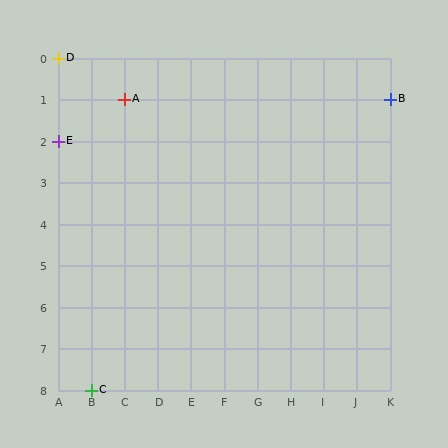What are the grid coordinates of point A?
Point A is at grid coordinates (C, 1).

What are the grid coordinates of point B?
Point B is at grid coordinates (K, 1).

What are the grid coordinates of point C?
Point C is at grid coordinates (B, 8).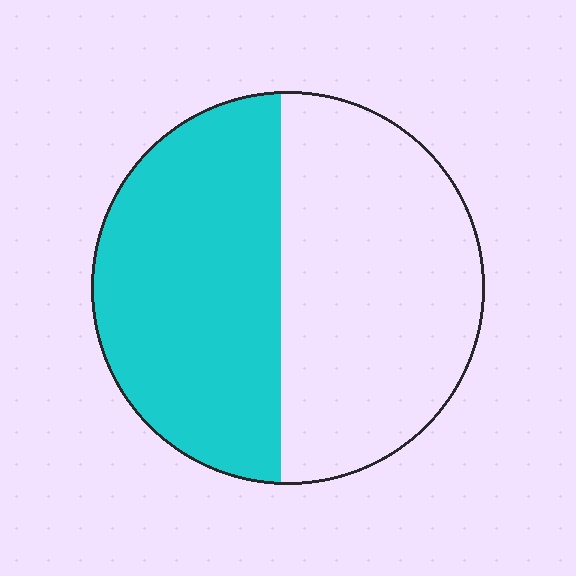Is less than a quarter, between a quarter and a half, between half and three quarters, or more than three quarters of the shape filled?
Between a quarter and a half.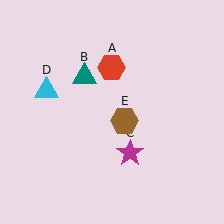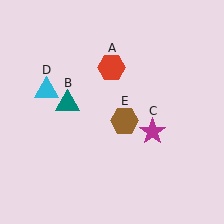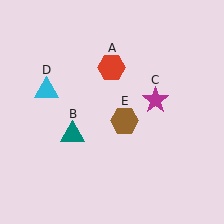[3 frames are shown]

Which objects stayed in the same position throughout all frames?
Red hexagon (object A) and cyan triangle (object D) and brown hexagon (object E) remained stationary.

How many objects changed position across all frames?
2 objects changed position: teal triangle (object B), magenta star (object C).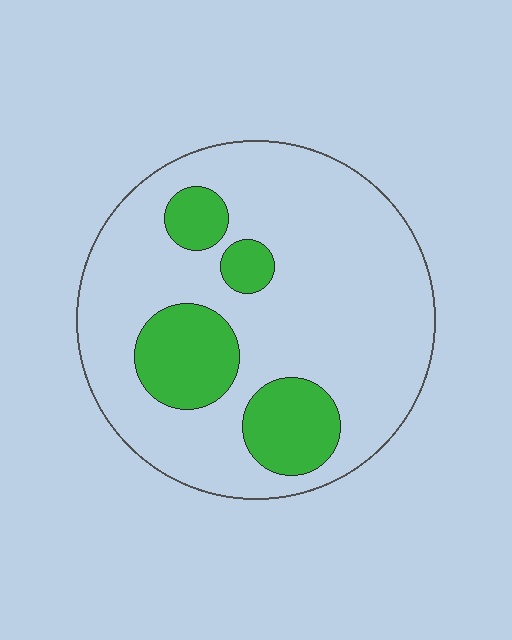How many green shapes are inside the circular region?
4.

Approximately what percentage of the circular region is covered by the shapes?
Approximately 20%.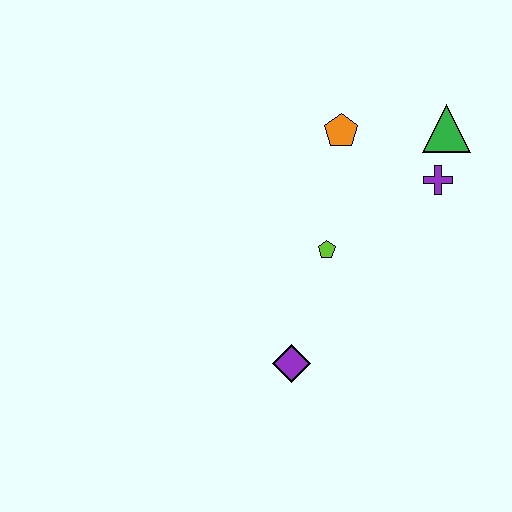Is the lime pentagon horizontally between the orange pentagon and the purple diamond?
Yes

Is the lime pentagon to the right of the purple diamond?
Yes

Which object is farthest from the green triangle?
The purple diamond is farthest from the green triangle.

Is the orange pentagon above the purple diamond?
Yes